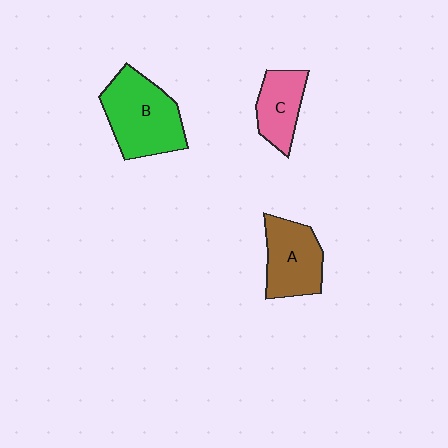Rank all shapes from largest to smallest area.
From largest to smallest: B (green), A (brown), C (pink).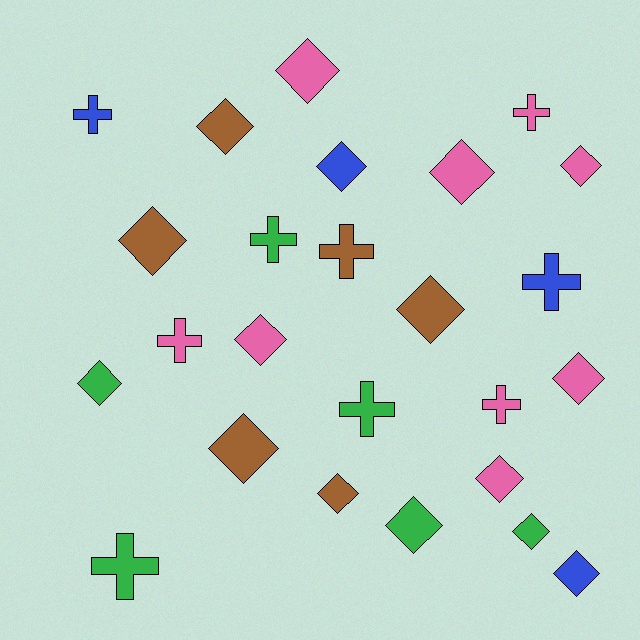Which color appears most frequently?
Pink, with 9 objects.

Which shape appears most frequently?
Diamond, with 16 objects.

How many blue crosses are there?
There are 2 blue crosses.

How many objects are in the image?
There are 25 objects.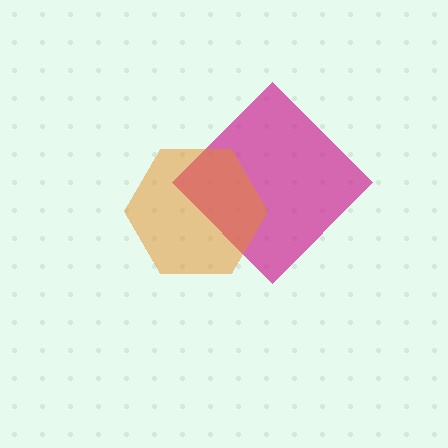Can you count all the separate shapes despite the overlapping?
Yes, there are 2 separate shapes.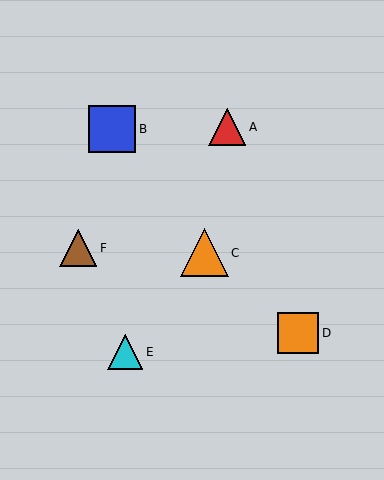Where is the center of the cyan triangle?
The center of the cyan triangle is at (125, 352).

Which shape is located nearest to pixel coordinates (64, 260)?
The brown triangle (labeled F) at (78, 248) is nearest to that location.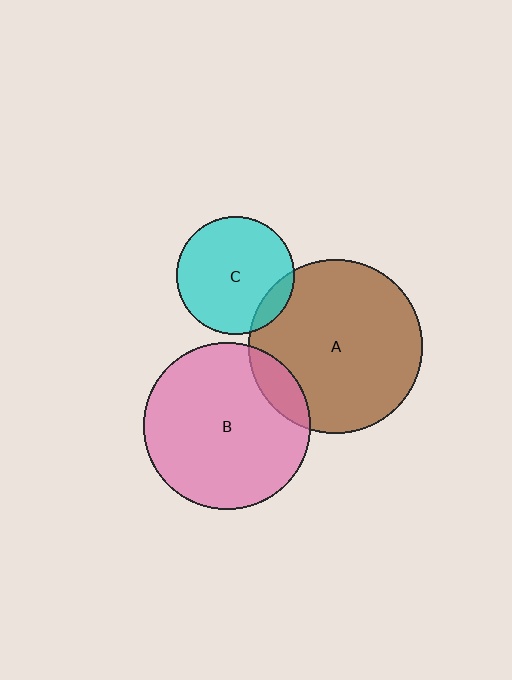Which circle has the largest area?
Circle A (brown).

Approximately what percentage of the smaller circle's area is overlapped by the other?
Approximately 10%.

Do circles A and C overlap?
Yes.